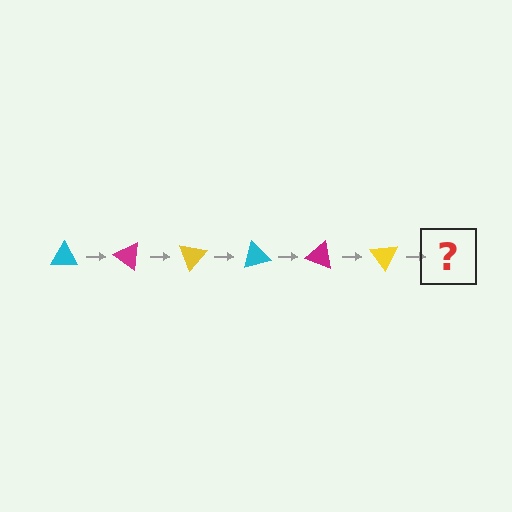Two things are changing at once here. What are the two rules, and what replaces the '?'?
The two rules are that it rotates 35 degrees each step and the color cycles through cyan, magenta, and yellow. The '?' should be a cyan triangle, rotated 210 degrees from the start.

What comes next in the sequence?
The next element should be a cyan triangle, rotated 210 degrees from the start.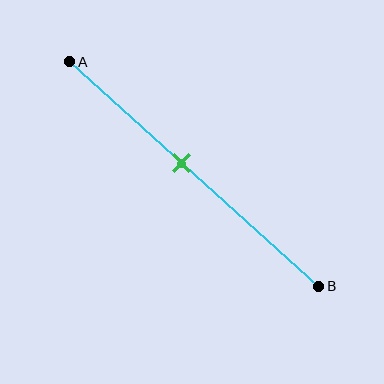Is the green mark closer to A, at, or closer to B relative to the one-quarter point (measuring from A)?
The green mark is closer to point B than the one-quarter point of segment AB.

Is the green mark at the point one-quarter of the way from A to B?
No, the mark is at about 45% from A, not at the 25% one-quarter point.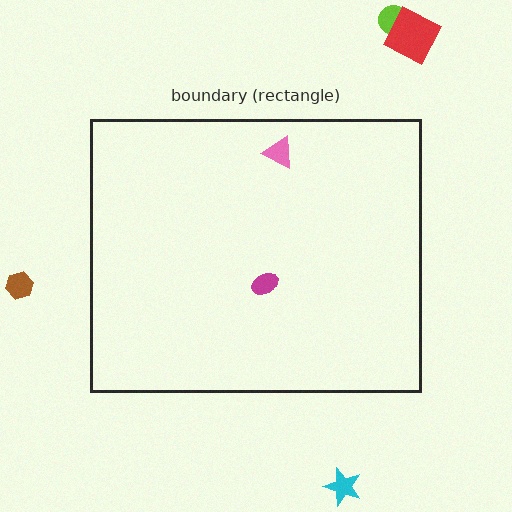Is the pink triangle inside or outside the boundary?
Inside.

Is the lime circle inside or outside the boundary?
Outside.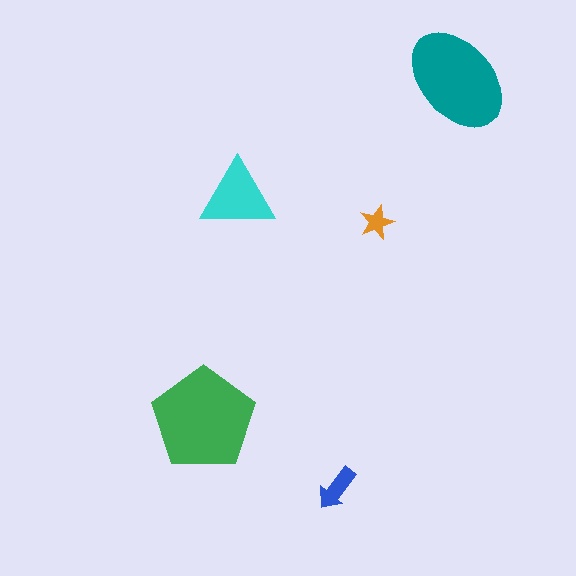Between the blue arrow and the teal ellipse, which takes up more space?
The teal ellipse.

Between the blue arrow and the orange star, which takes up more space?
The blue arrow.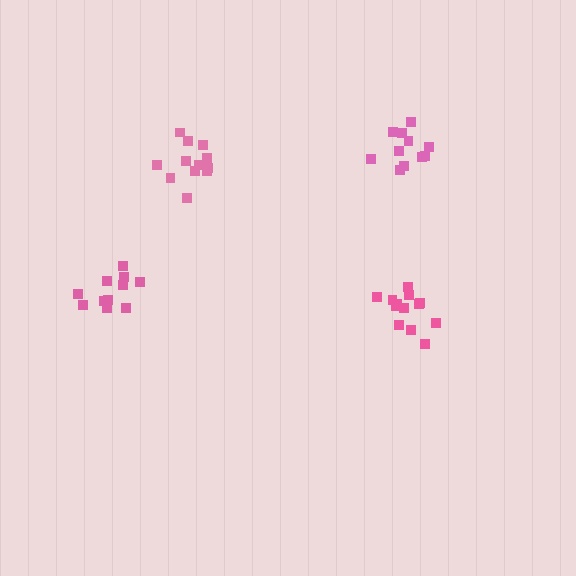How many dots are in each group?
Group 1: 13 dots, Group 2: 11 dots, Group 3: 12 dots, Group 4: 11 dots (47 total).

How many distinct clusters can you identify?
There are 4 distinct clusters.